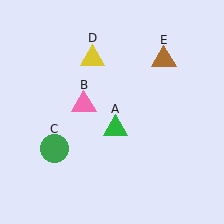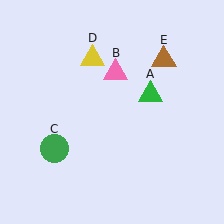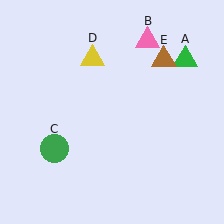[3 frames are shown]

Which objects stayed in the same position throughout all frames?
Green circle (object C) and yellow triangle (object D) and brown triangle (object E) remained stationary.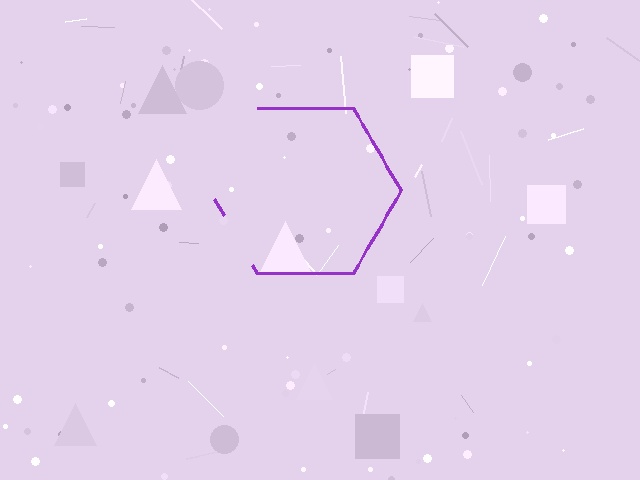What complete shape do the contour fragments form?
The contour fragments form a hexagon.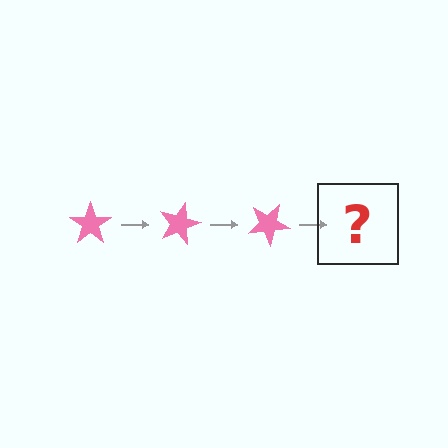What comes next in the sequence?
The next element should be a pink star rotated 45 degrees.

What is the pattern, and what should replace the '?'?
The pattern is that the star rotates 15 degrees each step. The '?' should be a pink star rotated 45 degrees.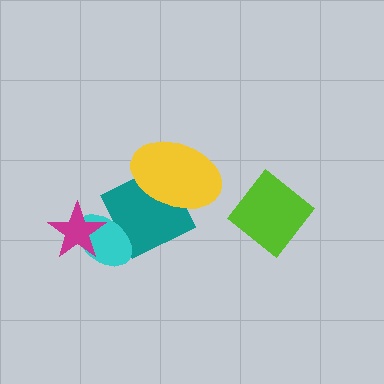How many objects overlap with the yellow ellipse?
1 object overlaps with the yellow ellipse.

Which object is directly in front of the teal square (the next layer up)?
The cyan ellipse is directly in front of the teal square.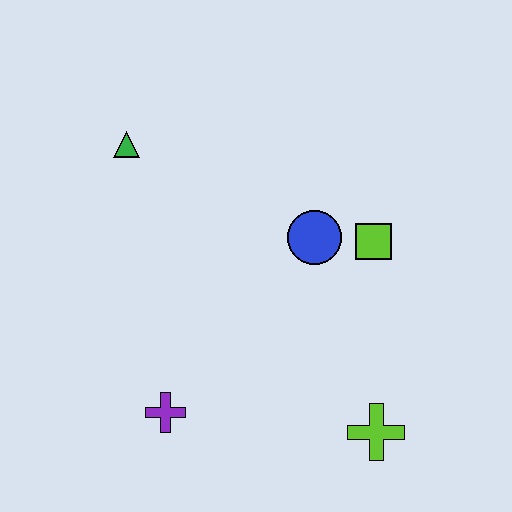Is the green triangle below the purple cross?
No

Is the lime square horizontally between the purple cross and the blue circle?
No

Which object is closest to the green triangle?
The blue circle is closest to the green triangle.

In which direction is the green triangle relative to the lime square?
The green triangle is to the left of the lime square.